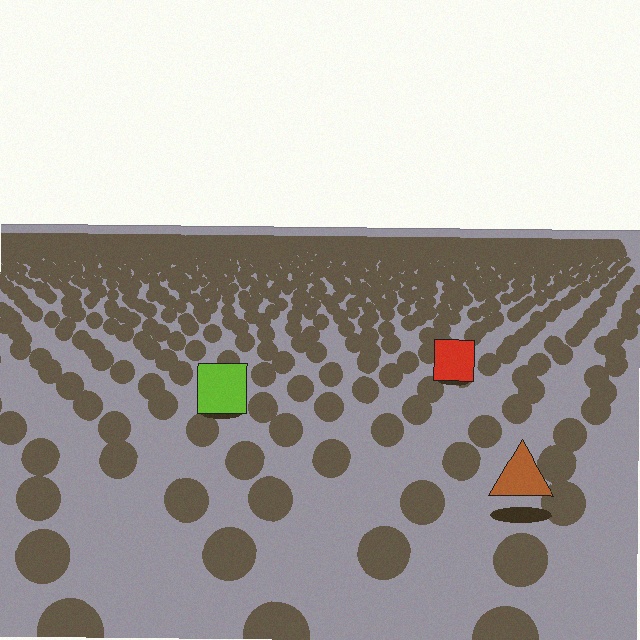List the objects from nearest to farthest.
From nearest to farthest: the brown triangle, the lime square, the red square.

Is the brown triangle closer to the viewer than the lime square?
Yes. The brown triangle is closer — you can tell from the texture gradient: the ground texture is coarser near it.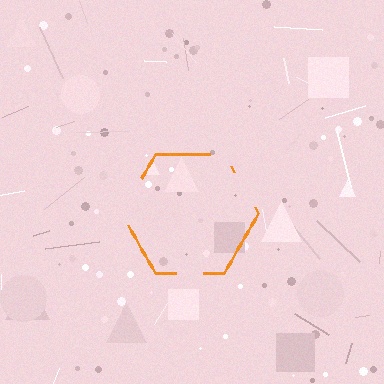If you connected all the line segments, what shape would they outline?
They would outline a hexagon.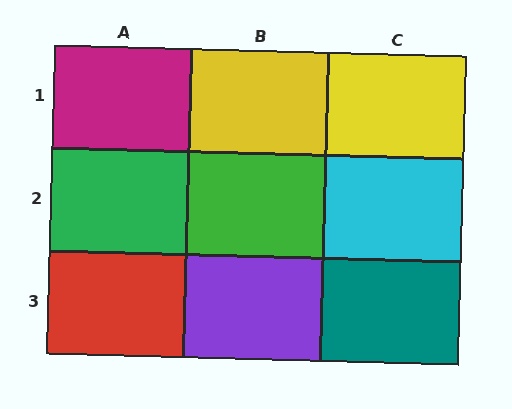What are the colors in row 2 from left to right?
Green, green, cyan.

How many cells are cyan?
1 cell is cyan.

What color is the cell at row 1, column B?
Yellow.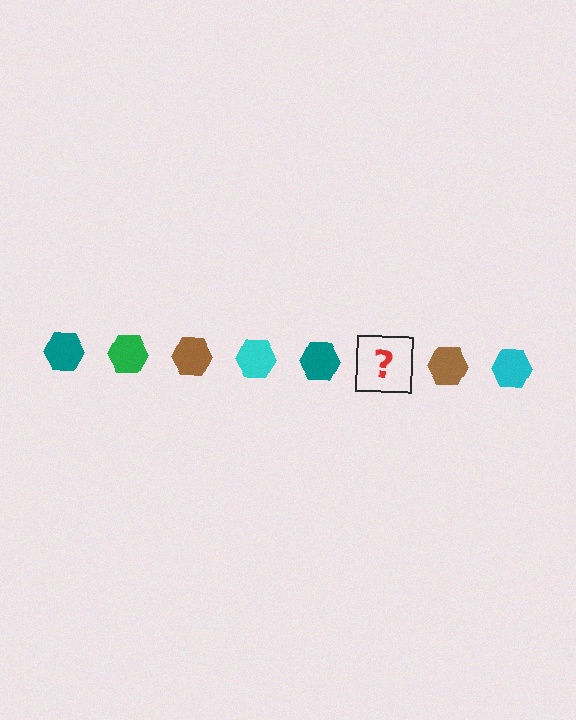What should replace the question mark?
The question mark should be replaced with a green hexagon.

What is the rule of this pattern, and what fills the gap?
The rule is that the pattern cycles through teal, green, brown, cyan hexagons. The gap should be filled with a green hexagon.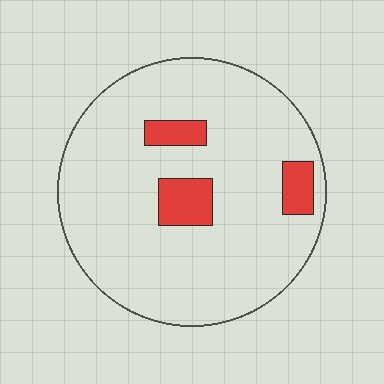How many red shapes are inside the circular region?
3.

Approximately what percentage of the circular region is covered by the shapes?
Approximately 10%.